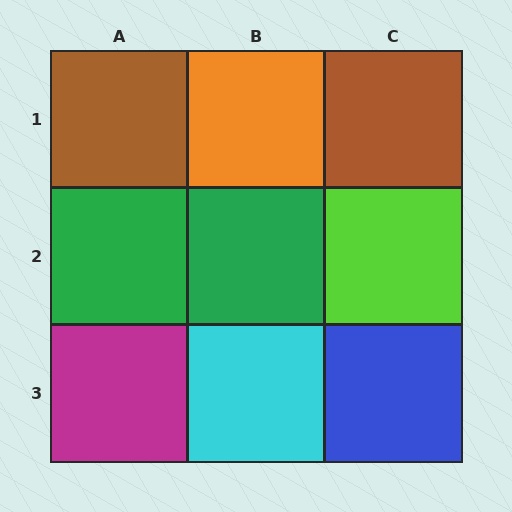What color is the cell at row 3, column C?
Blue.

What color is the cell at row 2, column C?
Lime.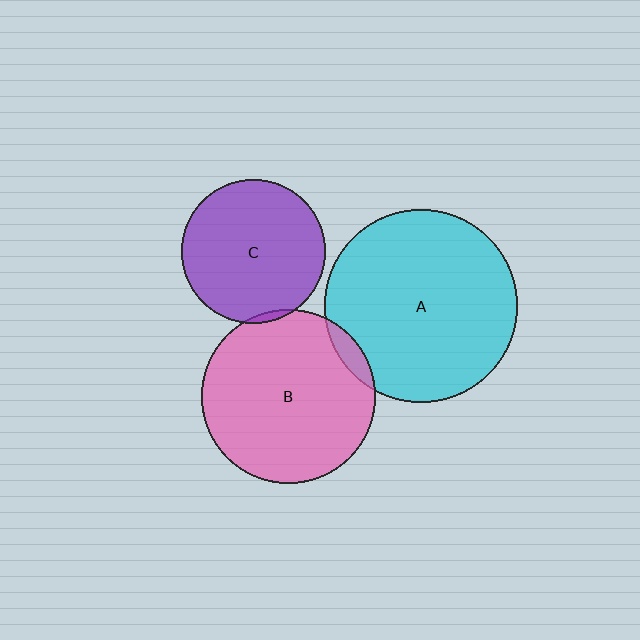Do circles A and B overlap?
Yes.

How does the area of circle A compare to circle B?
Approximately 1.2 times.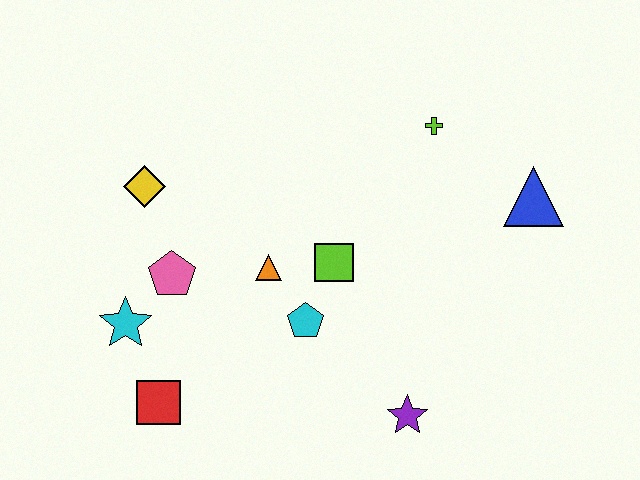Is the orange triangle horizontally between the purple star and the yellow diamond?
Yes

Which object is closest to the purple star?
The cyan pentagon is closest to the purple star.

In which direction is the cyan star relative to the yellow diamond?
The cyan star is below the yellow diamond.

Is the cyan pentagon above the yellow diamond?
No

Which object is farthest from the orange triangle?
The blue triangle is farthest from the orange triangle.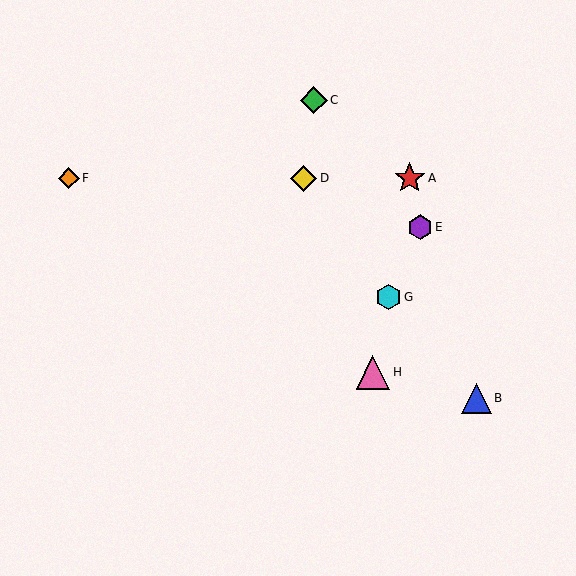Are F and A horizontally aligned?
Yes, both are at y≈178.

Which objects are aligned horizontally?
Objects A, D, F are aligned horizontally.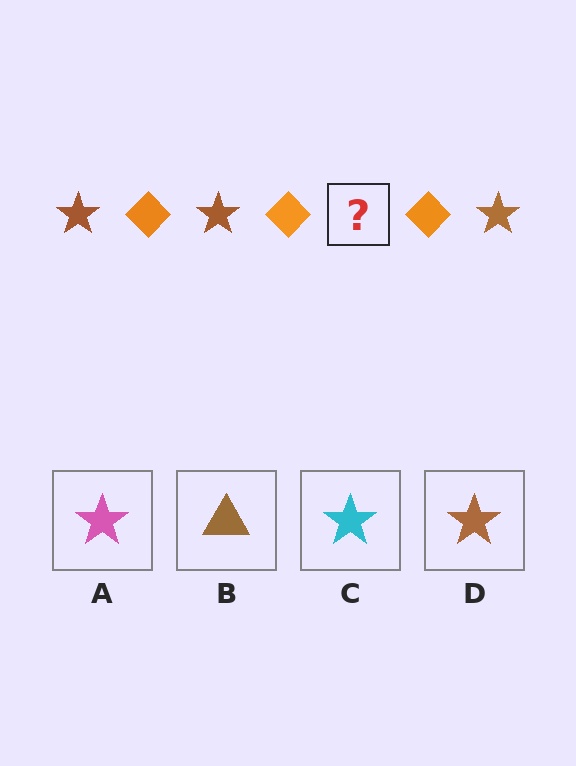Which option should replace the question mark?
Option D.